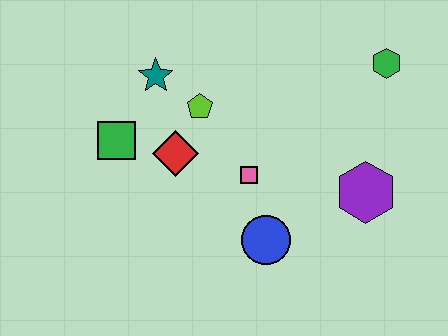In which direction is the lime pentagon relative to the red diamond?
The lime pentagon is above the red diamond.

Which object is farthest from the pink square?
The green hexagon is farthest from the pink square.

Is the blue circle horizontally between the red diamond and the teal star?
No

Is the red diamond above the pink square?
Yes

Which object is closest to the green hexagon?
The purple hexagon is closest to the green hexagon.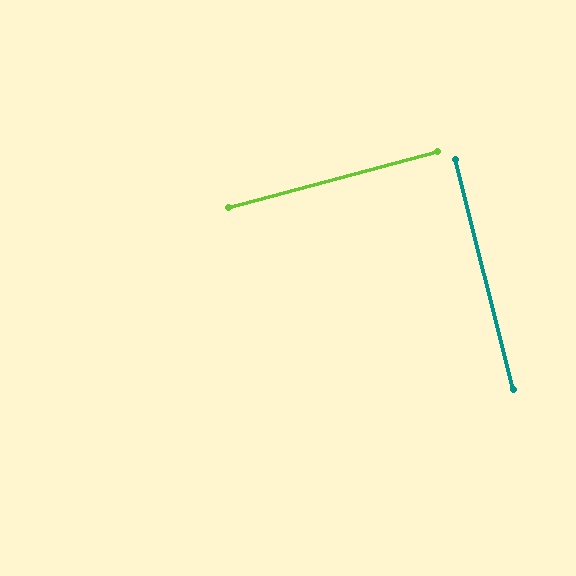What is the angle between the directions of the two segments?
Approximately 89 degrees.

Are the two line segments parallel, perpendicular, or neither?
Perpendicular — they meet at approximately 89°.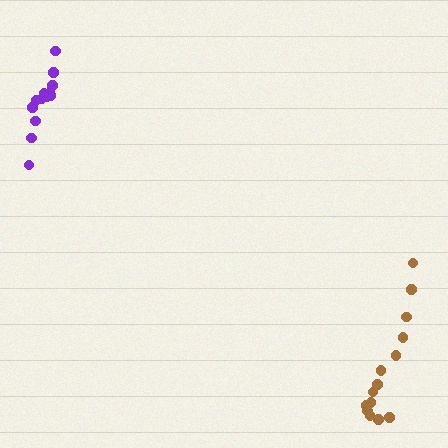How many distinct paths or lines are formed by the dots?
There are 2 distinct paths.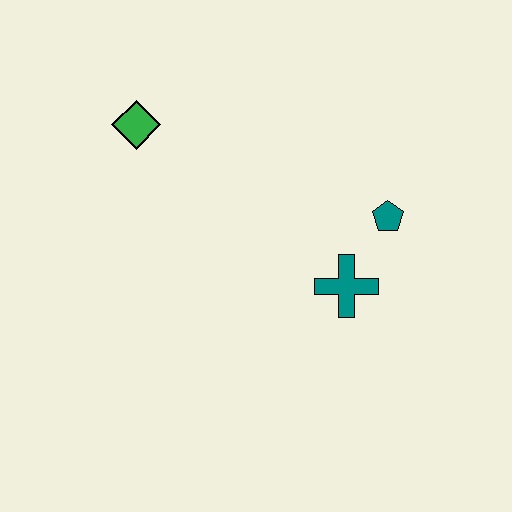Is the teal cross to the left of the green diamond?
No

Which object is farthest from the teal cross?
The green diamond is farthest from the teal cross.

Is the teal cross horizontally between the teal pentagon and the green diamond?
Yes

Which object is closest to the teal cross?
The teal pentagon is closest to the teal cross.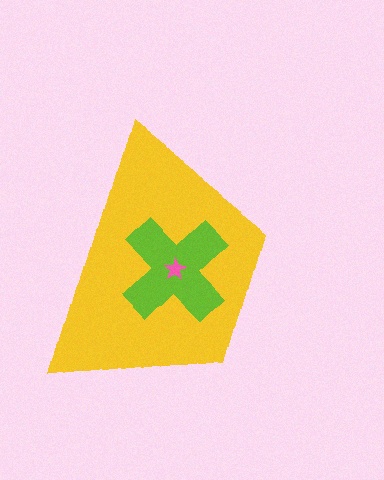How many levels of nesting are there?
3.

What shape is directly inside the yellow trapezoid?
The lime cross.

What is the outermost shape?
The yellow trapezoid.